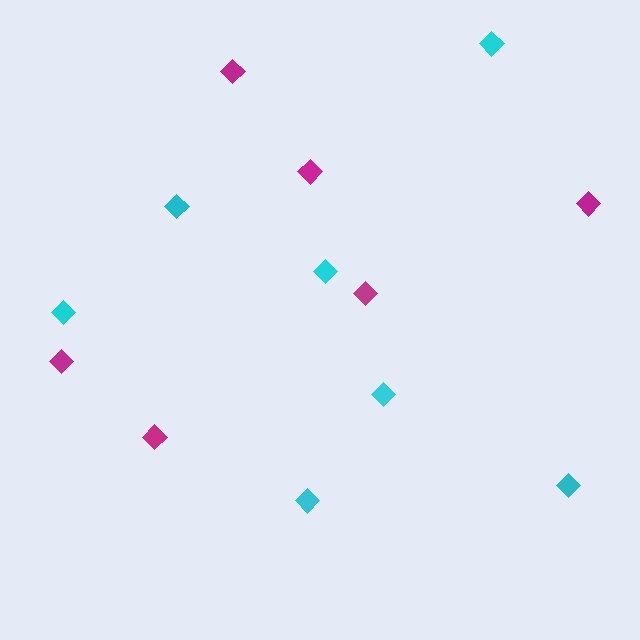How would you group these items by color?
There are 2 groups: one group of cyan diamonds (7) and one group of magenta diamonds (6).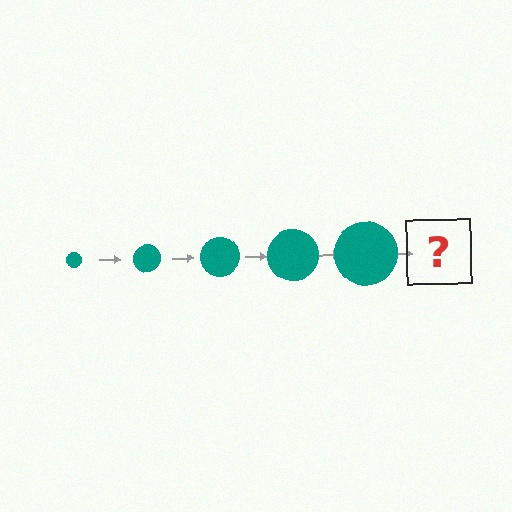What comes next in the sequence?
The next element should be a teal circle, larger than the previous one.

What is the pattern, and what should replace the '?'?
The pattern is that the circle gets progressively larger each step. The '?' should be a teal circle, larger than the previous one.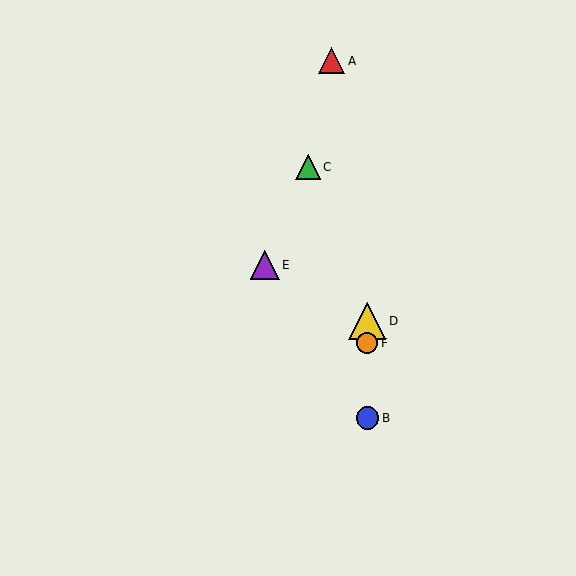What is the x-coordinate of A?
Object A is at x≈332.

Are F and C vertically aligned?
No, F is at x≈367 and C is at x≈308.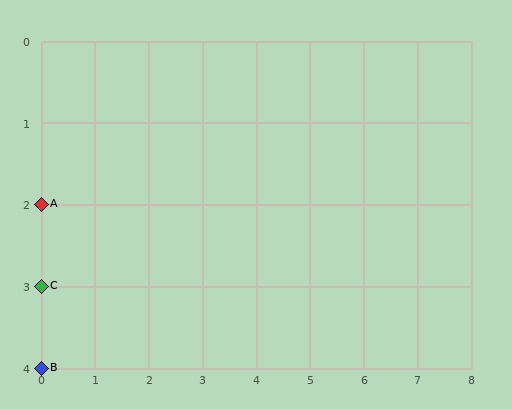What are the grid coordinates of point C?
Point C is at grid coordinates (0, 3).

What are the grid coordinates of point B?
Point B is at grid coordinates (0, 4).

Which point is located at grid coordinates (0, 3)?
Point C is at (0, 3).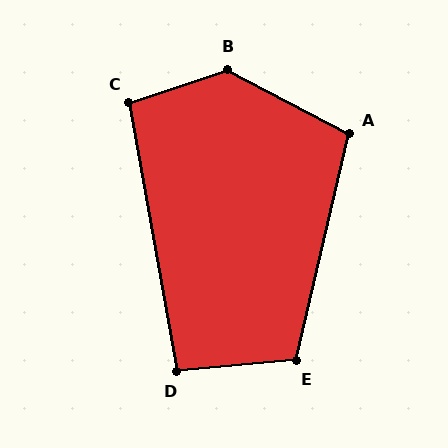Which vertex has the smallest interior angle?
D, at approximately 95 degrees.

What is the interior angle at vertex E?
Approximately 108 degrees (obtuse).